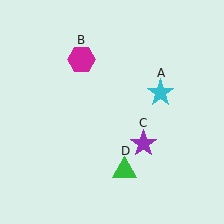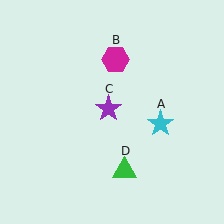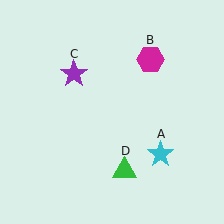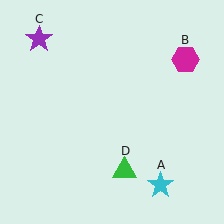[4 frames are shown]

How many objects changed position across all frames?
3 objects changed position: cyan star (object A), magenta hexagon (object B), purple star (object C).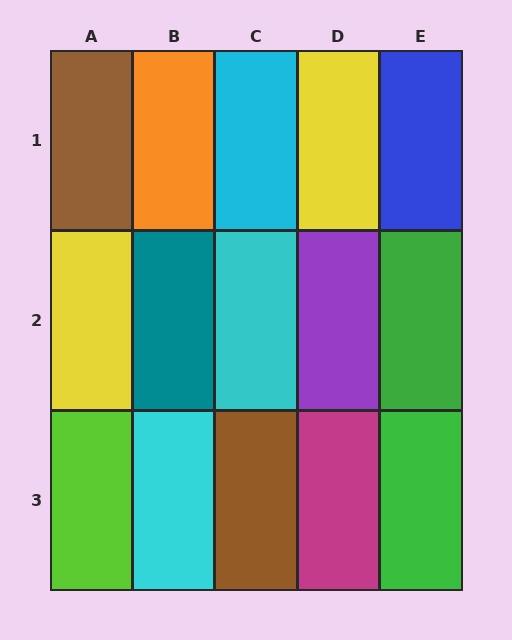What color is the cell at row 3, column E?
Green.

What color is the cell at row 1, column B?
Orange.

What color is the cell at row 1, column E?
Blue.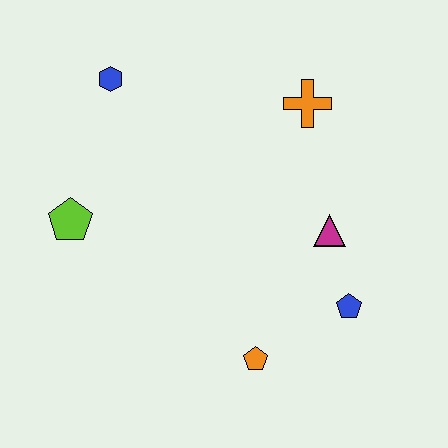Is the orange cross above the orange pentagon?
Yes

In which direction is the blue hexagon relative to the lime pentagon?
The blue hexagon is above the lime pentagon.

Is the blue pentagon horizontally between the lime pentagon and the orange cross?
No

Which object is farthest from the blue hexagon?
The blue pentagon is farthest from the blue hexagon.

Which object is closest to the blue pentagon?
The magenta triangle is closest to the blue pentagon.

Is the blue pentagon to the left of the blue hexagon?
No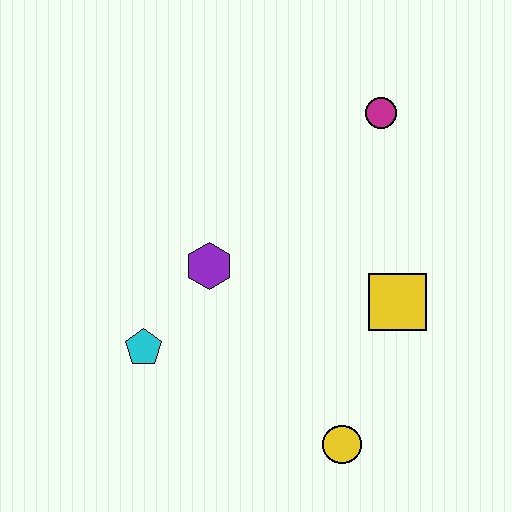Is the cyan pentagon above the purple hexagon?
No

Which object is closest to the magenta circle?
The yellow square is closest to the magenta circle.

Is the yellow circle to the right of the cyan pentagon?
Yes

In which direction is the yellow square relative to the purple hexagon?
The yellow square is to the right of the purple hexagon.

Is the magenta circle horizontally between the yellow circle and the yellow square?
Yes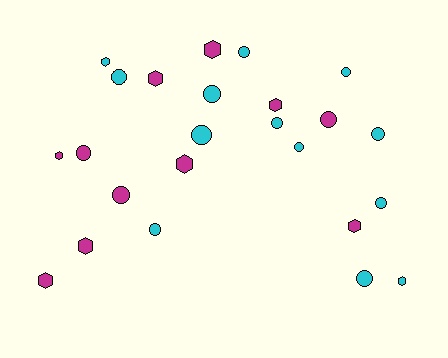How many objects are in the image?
There are 24 objects.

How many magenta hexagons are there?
There are 8 magenta hexagons.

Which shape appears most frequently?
Circle, with 14 objects.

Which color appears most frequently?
Cyan, with 13 objects.